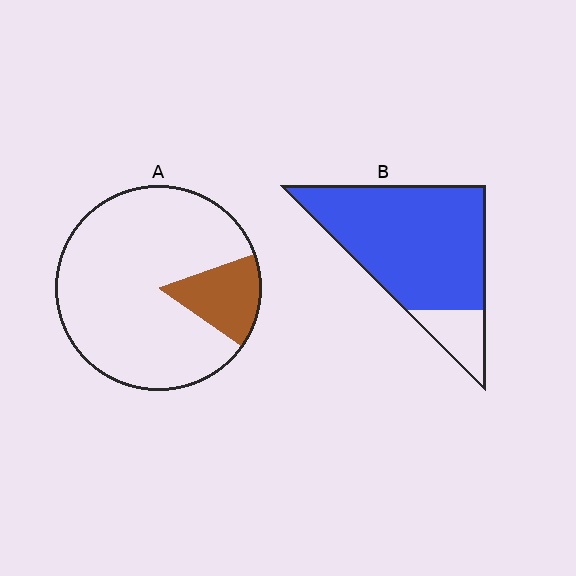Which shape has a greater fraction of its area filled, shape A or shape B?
Shape B.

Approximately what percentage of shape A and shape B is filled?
A is approximately 15% and B is approximately 85%.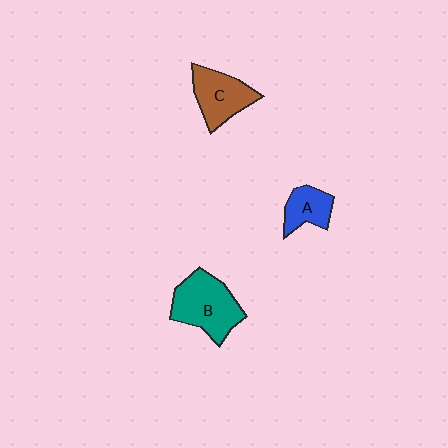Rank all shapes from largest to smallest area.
From largest to smallest: B (teal), C (brown), A (blue).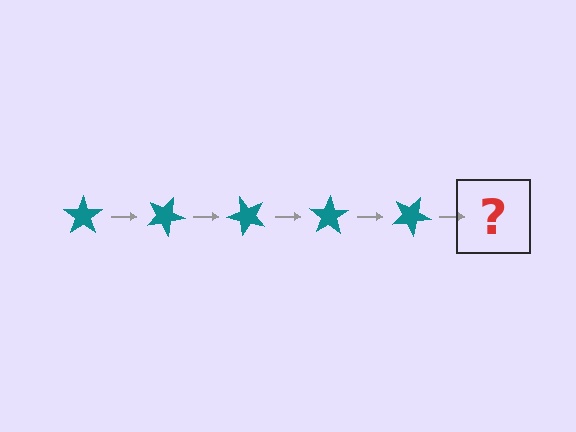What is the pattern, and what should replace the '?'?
The pattern is that the star rotates 25 degrees each step. The '?' should be a teal star rotated 125 degrees.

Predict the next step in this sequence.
The next step is a teal star rotated 125 degrees.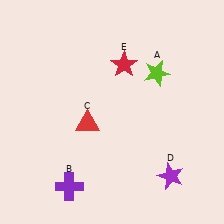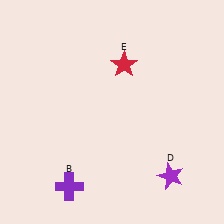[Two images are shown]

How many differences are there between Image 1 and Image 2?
There are 2 differences between the two images.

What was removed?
The red triangle (C), the lime star (A) were removed in Image 2.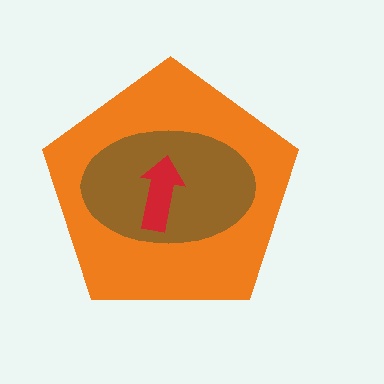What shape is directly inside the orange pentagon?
The brown ellipse.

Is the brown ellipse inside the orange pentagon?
Yes.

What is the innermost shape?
The red arrow.